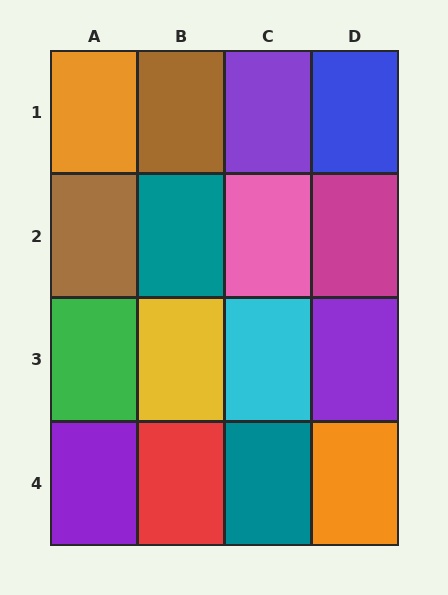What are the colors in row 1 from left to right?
Orange, brown, purple, blue.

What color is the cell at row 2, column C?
Pink.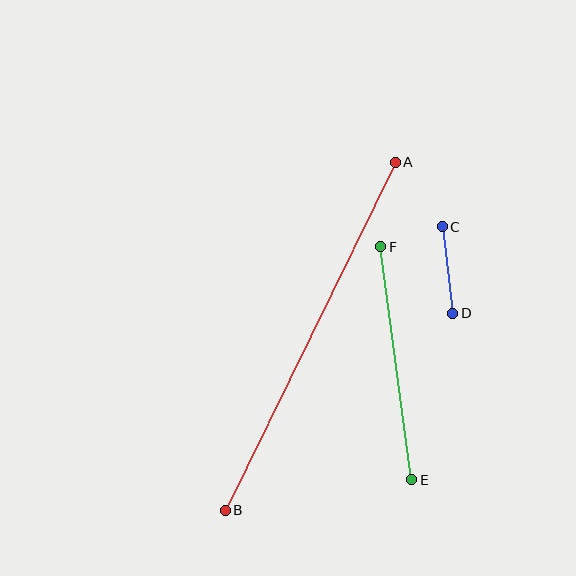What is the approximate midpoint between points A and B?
The midpoint is at approximately (310, 336) pixels.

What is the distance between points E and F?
The distance is approximately 235 pixels.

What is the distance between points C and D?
The distance is approximately 87 pixels.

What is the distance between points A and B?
The distance is approximately 387 pixels.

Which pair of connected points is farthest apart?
Points A and B are farthest apart.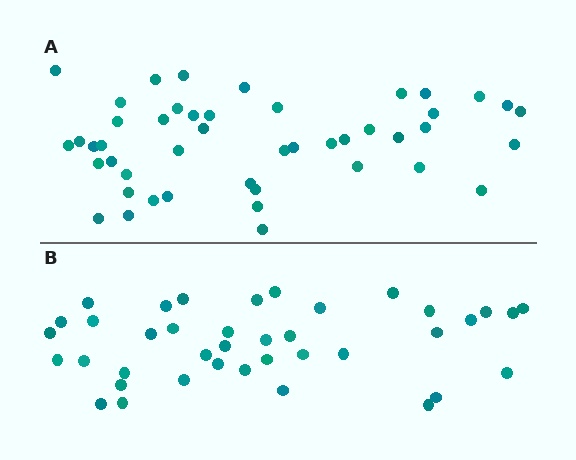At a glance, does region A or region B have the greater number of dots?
Region A (the top region) has more dots.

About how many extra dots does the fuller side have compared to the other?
Region A has roughly 8 or so more dots than region B.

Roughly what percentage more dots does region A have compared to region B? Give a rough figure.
About 20% more.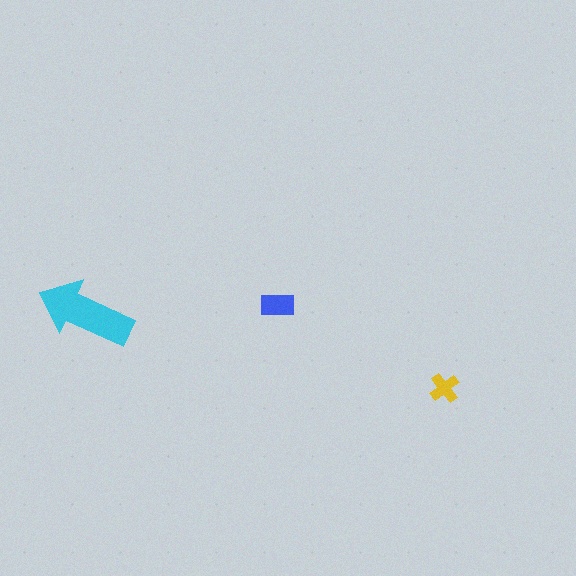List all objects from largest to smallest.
The cyan arrow, the blue rectangle, the yellow cross.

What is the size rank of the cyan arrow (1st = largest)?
1st.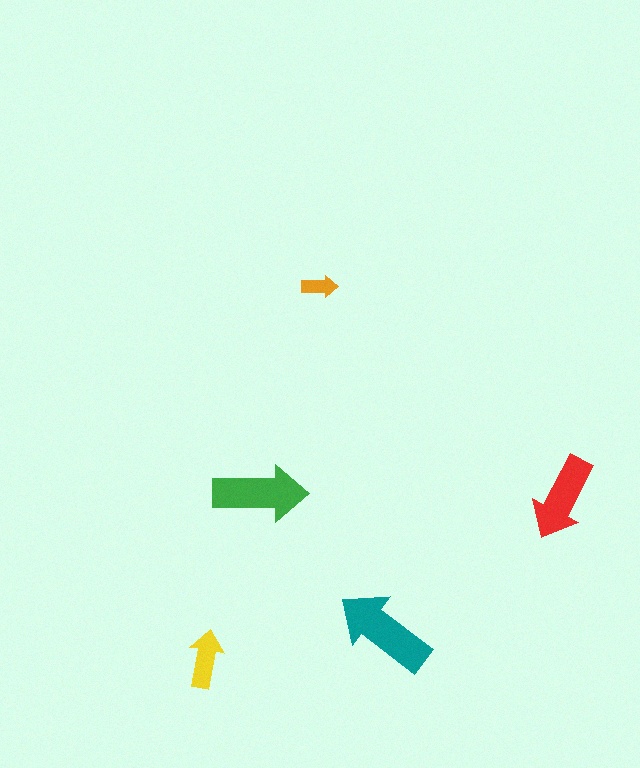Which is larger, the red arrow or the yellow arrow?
The red one.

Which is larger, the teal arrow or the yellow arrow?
The teal one.